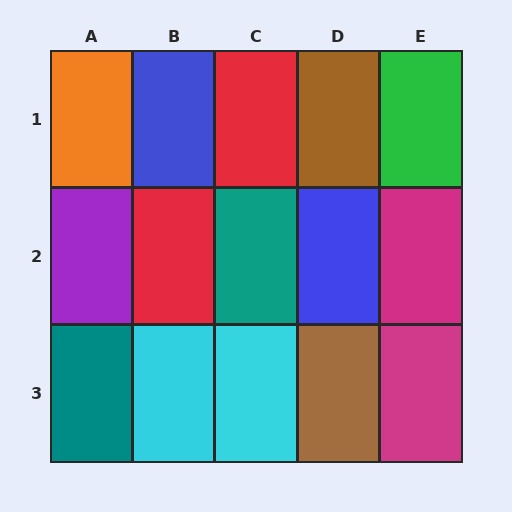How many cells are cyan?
2 cells are cyan.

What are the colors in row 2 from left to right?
Purple, red, teal, blue, magenta.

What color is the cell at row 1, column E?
Green.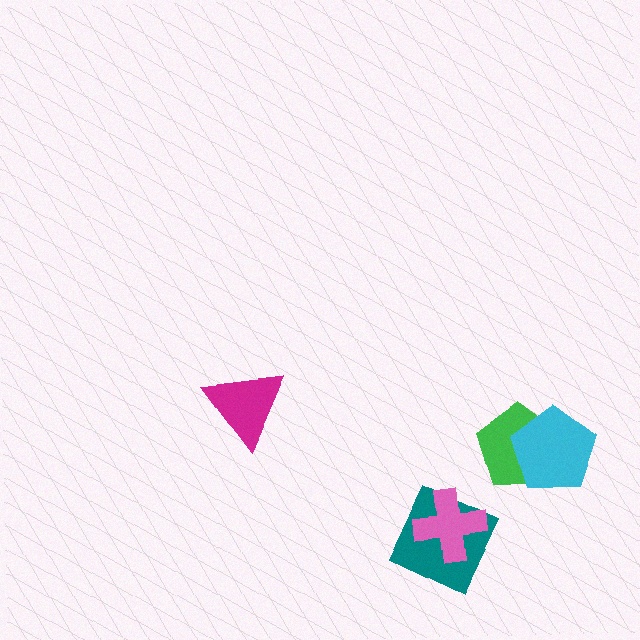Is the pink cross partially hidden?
No, no other shape covers it.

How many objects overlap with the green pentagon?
1 object overlaps with the green pentagon.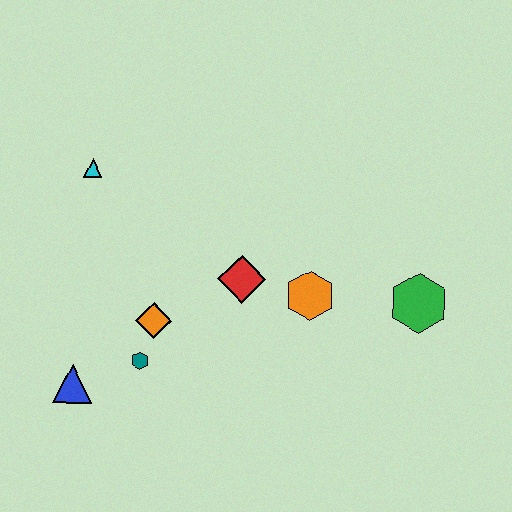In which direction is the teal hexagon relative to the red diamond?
The teal hexagon is to the left of the red diamond.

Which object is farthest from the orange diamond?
The green hexagon is farthest from the orange diamond.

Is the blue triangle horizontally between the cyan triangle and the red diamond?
No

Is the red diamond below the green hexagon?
No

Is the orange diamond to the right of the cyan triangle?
Yes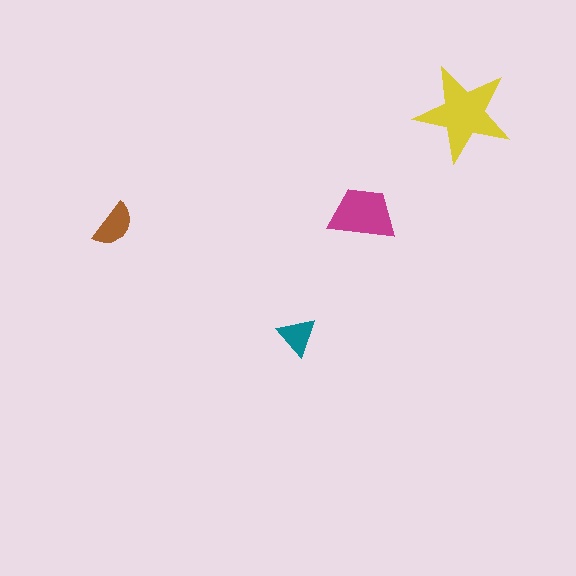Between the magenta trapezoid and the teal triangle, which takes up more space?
The magenta trapezoid.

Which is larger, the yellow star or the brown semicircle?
The yellow star.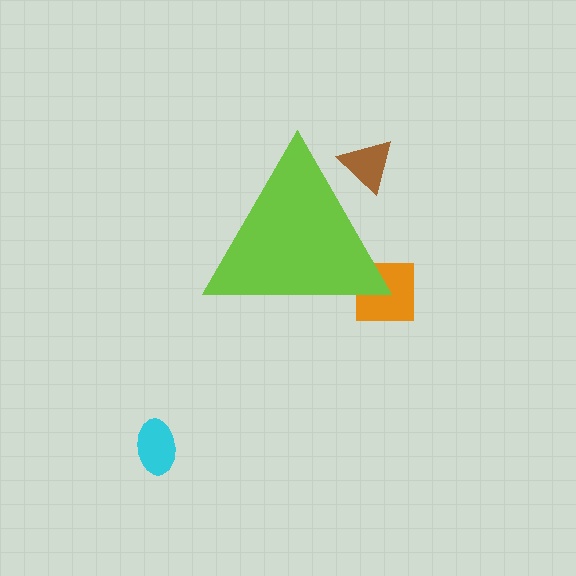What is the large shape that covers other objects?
A lime triangle.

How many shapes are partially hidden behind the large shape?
2 shapes are partially hidden.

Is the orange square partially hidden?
Yes, the orange square is partially hidden behind the lime triangle.